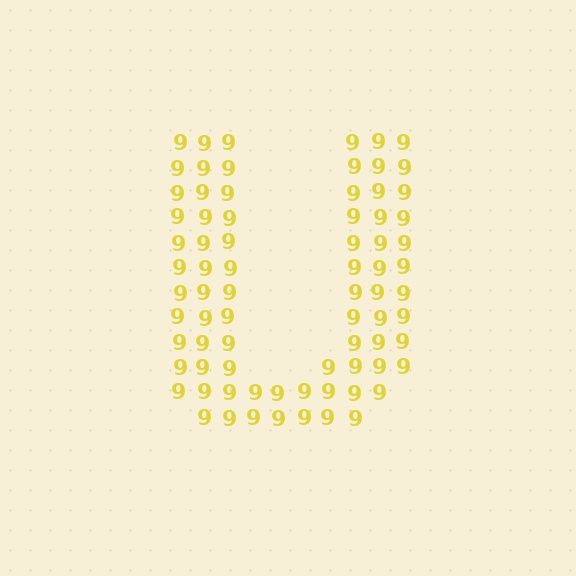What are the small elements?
The small elements are digit 9's.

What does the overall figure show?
The overall figure shows the letter U.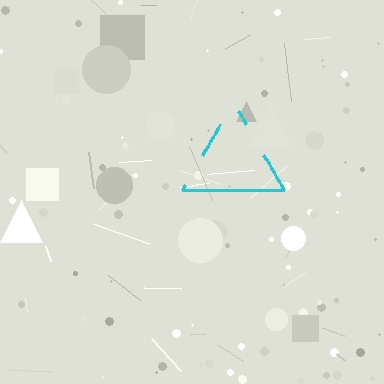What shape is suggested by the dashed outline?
The dashed outline suggests a triangle.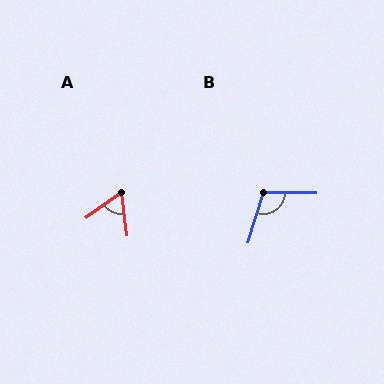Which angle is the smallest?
A, at approximately 62 degrees.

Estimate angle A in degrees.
Approximately 62 degrees.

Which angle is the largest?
B, at approximately 107 degrees.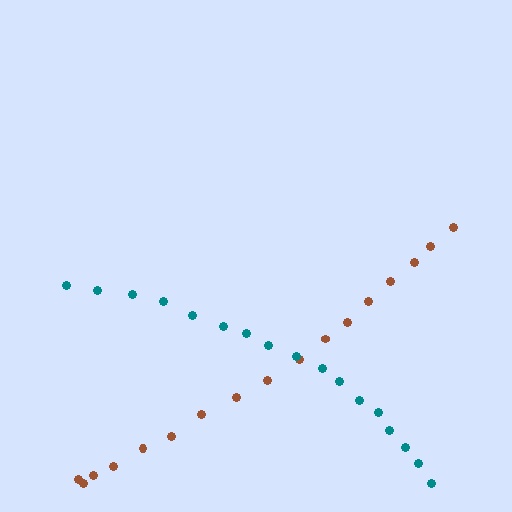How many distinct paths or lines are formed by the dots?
There are 2 distinct paths.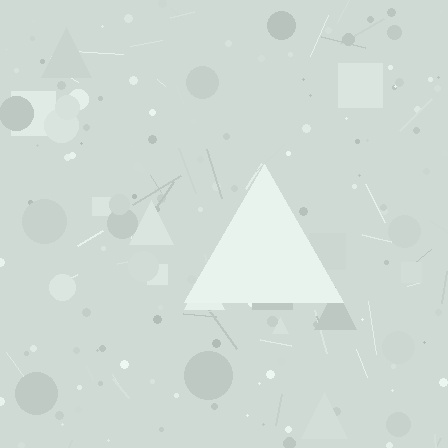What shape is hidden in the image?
A triangle is hidden in the image.